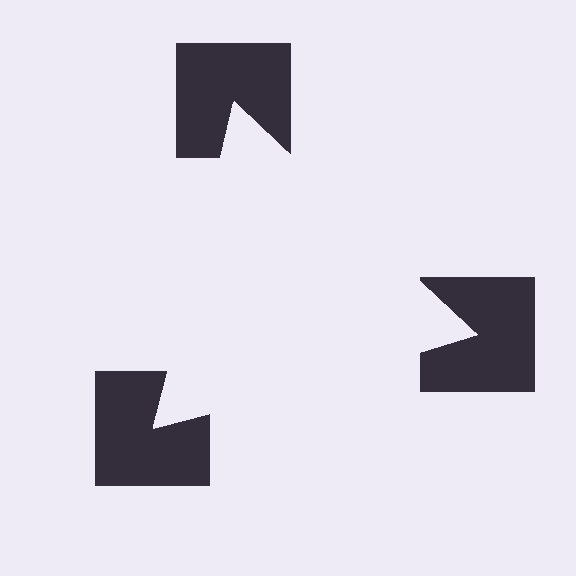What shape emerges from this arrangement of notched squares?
An illusory triangle — its edges are inferred from the aligned wedge cuts in the notched squares, not physically drawn.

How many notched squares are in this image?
There are 3 — one at each vertex of the illusory triangle.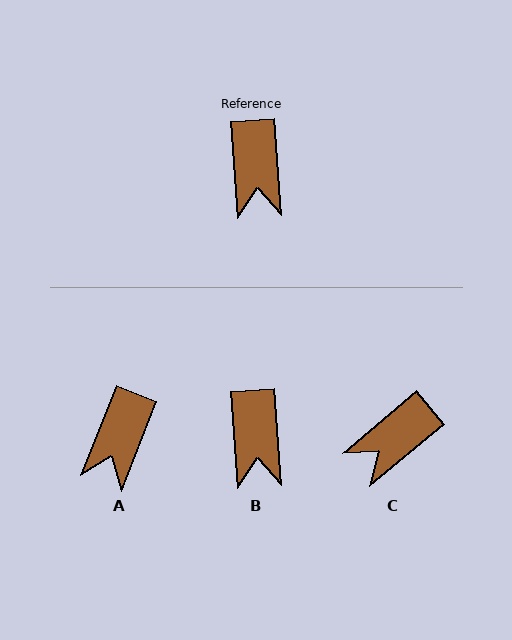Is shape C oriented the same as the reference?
No, it is off by about 54 degrees.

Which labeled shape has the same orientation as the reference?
B.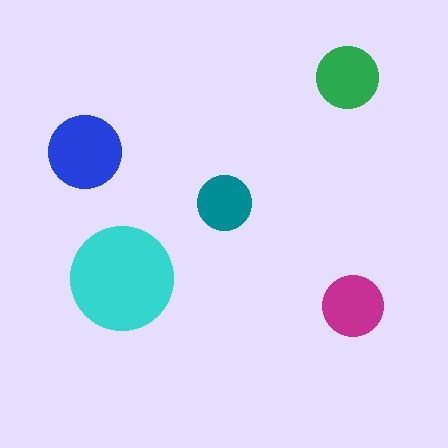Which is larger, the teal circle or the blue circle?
The blue one.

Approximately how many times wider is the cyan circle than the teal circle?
About 2 times wider.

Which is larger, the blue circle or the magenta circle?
The blue one.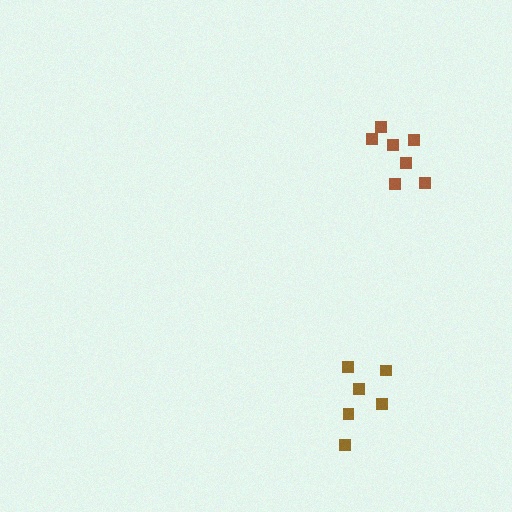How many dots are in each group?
Group 1: 6 dots, Group 2: 7 dots (13 total).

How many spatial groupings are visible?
There are 2 spatial groupings.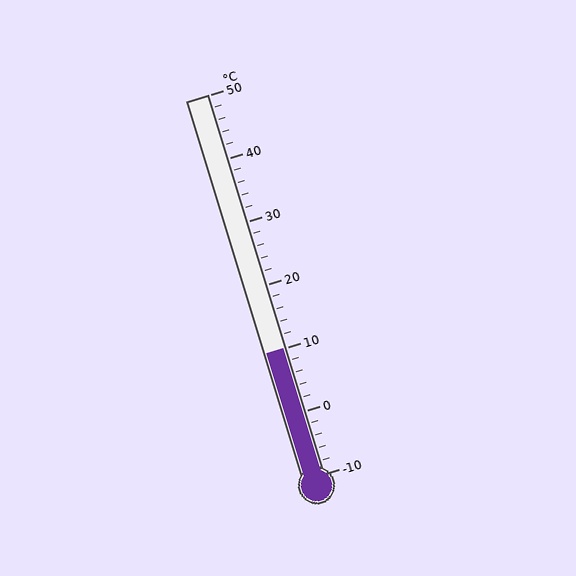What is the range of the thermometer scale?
The thermometer scale ranges from -10°C to 50°C.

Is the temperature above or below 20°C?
The temperature is below 20°C.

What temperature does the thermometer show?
The thermometer shows approximately 10°C.